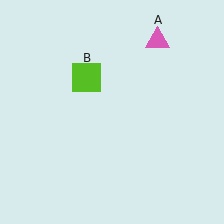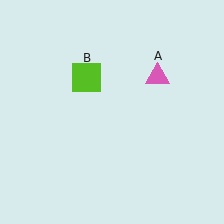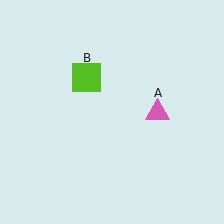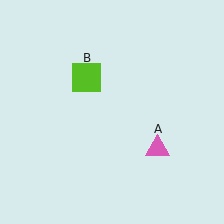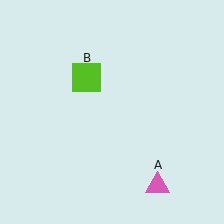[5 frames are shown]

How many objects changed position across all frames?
1 object changed position: pink triangle (object A).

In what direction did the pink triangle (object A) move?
The pink triangle (object A) moved down.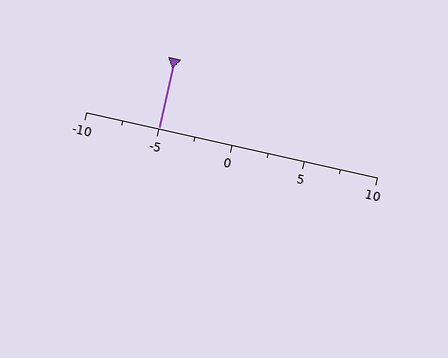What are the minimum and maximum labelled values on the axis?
The axis runs from -10 to 10.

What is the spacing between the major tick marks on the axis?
The major ticks are spaced 5 apart.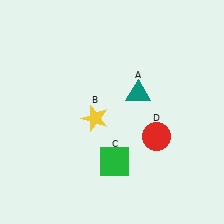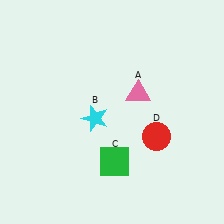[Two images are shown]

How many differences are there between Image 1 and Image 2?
There are 2 differences between the two images.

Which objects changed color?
A changed from teal to pink. B changed from yellow to cyan.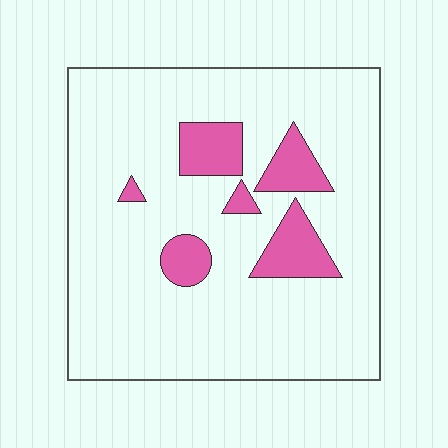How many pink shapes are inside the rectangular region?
6.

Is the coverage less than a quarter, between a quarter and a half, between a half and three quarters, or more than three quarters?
Less than a quarter.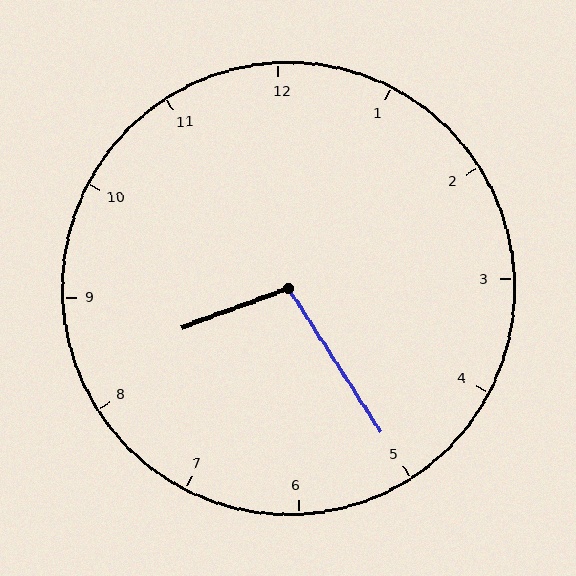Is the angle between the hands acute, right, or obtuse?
It is obtuse.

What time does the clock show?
8:25.